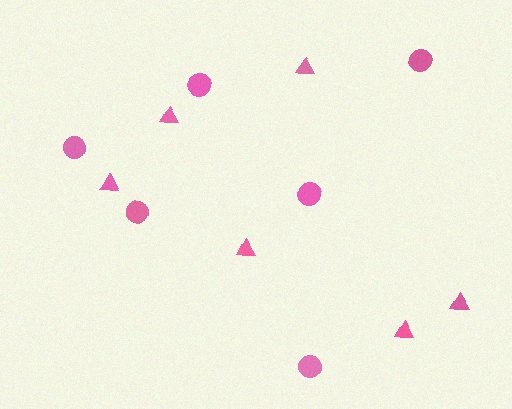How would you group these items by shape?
There are 2 groups: one group of circles (6) and one group of triangles (6).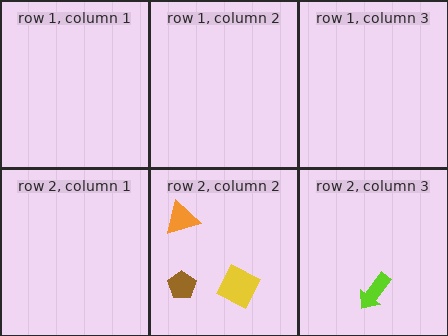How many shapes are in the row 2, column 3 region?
1.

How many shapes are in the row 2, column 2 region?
3.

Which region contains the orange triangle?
The row 2, column 2 region.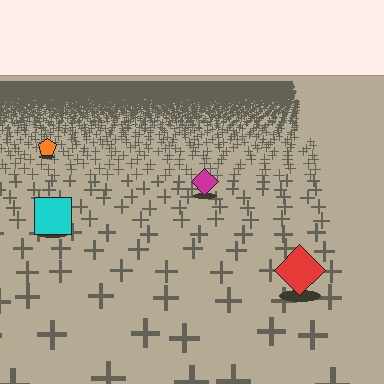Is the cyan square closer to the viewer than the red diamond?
No. The red diamond is closer — you can tell from the texture gradient: the ground texture is coarser near it.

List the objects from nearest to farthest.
From nearest to farthest: the red diamond, the cyan square, the magenta diamond, the orange pentagon.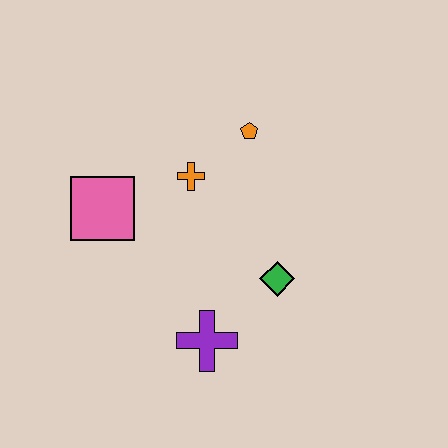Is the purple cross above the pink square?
No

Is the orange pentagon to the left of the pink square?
No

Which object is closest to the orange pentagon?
The orange cross is closest to the orange pentagon.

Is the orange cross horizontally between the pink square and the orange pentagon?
Yes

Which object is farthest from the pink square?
The green diamond is farthest from the pink square.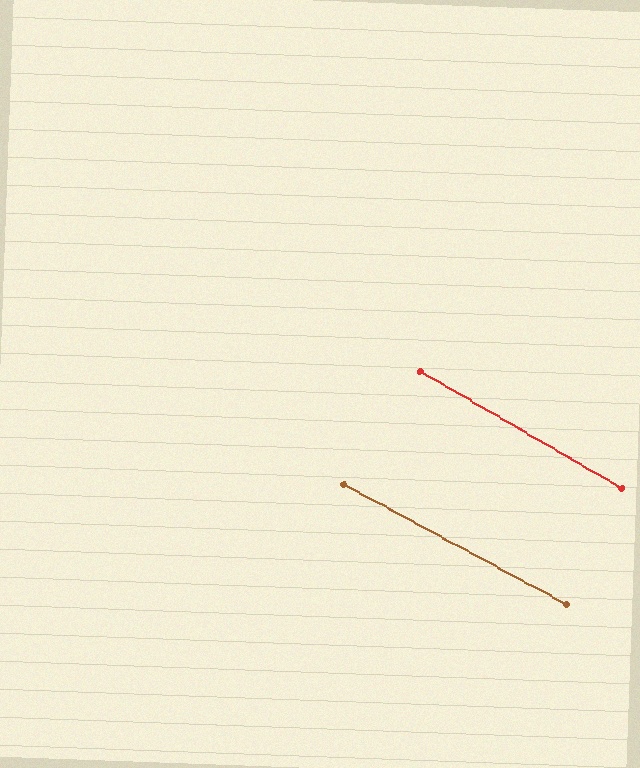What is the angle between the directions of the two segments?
Approximately 2 degrees.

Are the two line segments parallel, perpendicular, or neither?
Parallel — their directions differ by only 1.8°.